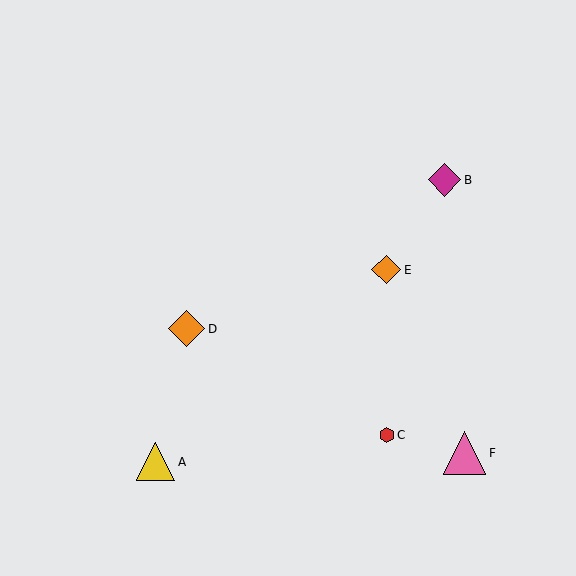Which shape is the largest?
The pink triangle (labeled F) is the largest.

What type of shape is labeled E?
Shape E is an orange diamond.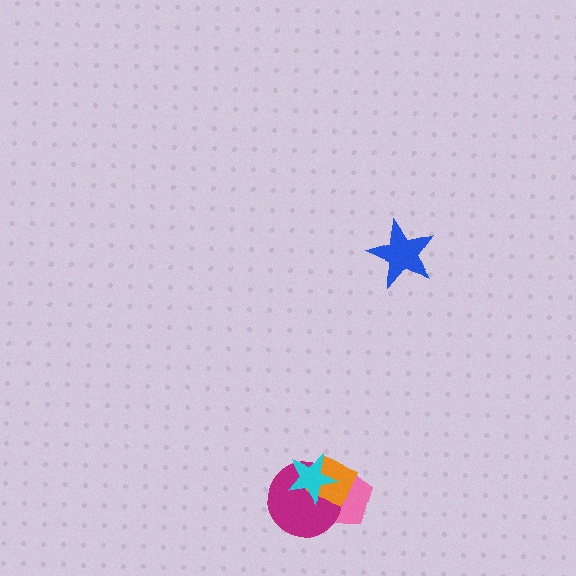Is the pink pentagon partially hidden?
Yes, it is partially covered by another shape.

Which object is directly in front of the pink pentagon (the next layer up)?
The magenta circle is directly in front of the pink pentagon.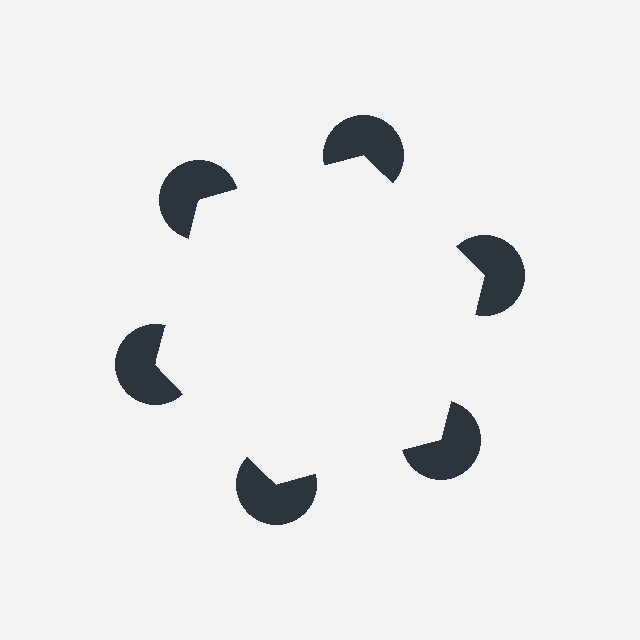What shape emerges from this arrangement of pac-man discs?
An illusory hexagon — its edges are inferred from the aligned wedge cuts in the pac-man discs, not physically drawn.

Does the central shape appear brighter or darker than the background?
It typically appears slightly brighter than the background, even though no actual brightness change is drawn.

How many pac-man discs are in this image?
There are 6 — one at each vertex of the illusory hexagon.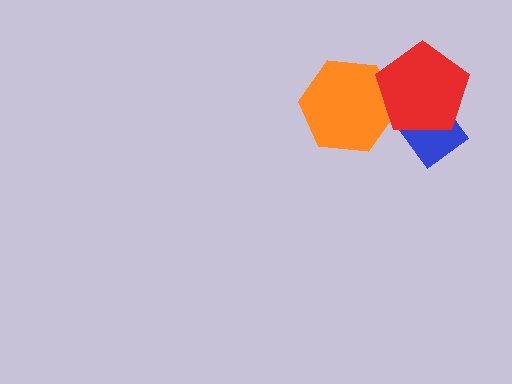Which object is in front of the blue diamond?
The red pentagon is in front of the blue diamond.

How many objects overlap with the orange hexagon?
1 object overlaps with the orange hexagon.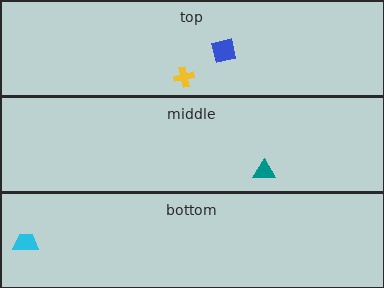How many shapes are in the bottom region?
1.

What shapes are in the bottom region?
The cyan trapezoid.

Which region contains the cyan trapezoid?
The bottom region.